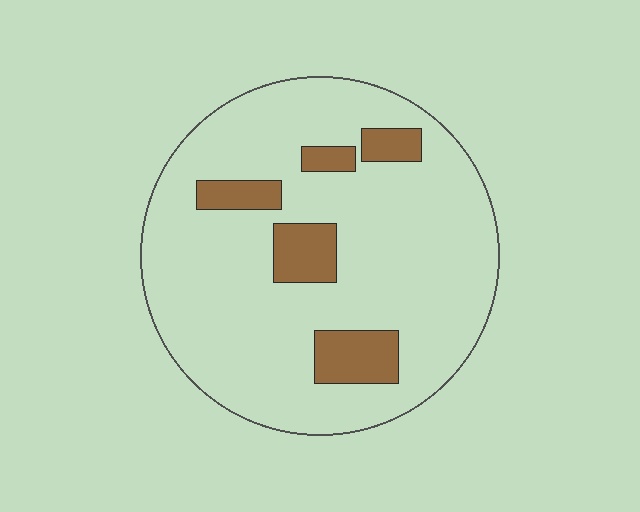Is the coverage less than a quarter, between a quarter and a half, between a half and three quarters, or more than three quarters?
Less than a quarter.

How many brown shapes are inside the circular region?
5.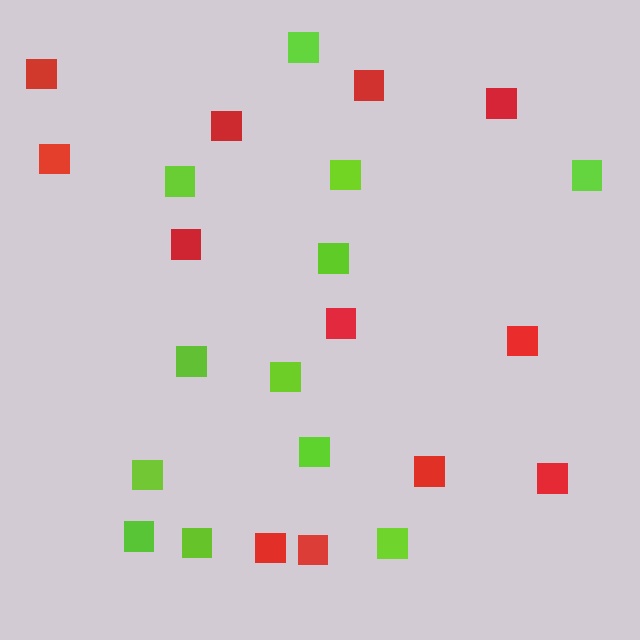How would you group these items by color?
There are 2 groups: one group of lime squares (12) and one group of red squares (12).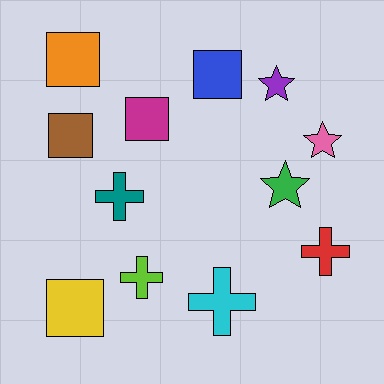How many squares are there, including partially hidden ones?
There are 5 squares.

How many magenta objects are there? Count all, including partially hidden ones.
There is 1 magenta object.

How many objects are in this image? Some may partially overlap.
There are 12 objects.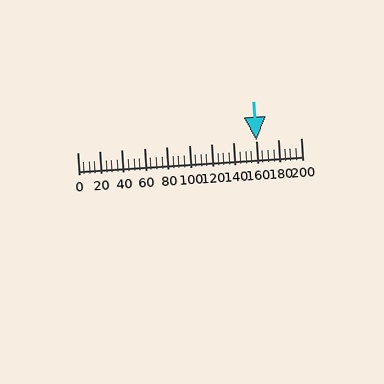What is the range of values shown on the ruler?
The ruler shows values from 0 to 200.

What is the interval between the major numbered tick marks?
The major tick marks are spaced 20 units apart.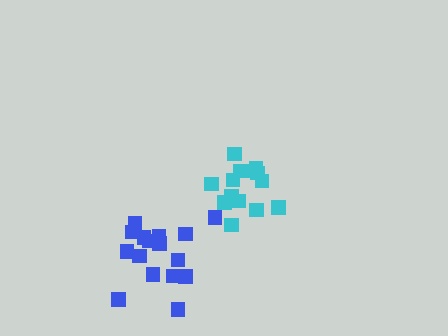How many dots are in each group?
Group 1: 16 dots, Group 2: 14 dots (30 total).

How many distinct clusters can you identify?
There are 2 distinct clusters.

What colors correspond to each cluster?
The clusters are colored: blue, cyan.